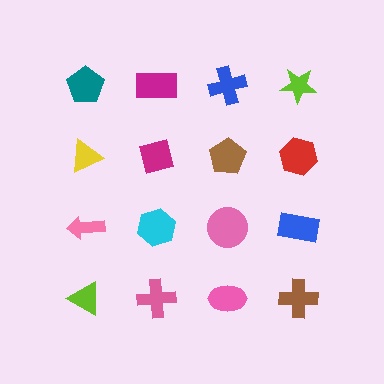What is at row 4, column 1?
A lime triangle.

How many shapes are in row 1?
4 shapes.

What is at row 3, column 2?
A cyan hexagon.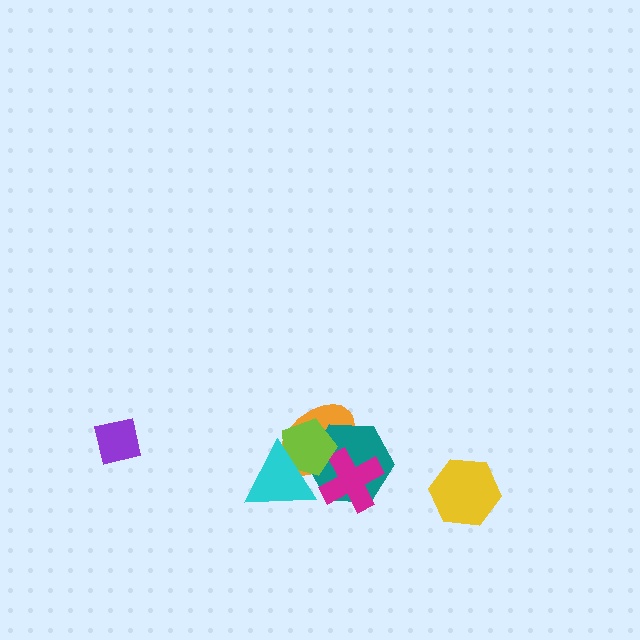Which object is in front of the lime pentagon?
The cyan triangle is in front of the lime pentagon.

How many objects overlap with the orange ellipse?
4 objects overlap with the orange ellipse.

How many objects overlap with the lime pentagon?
4 objects overlap with the lime pentagon.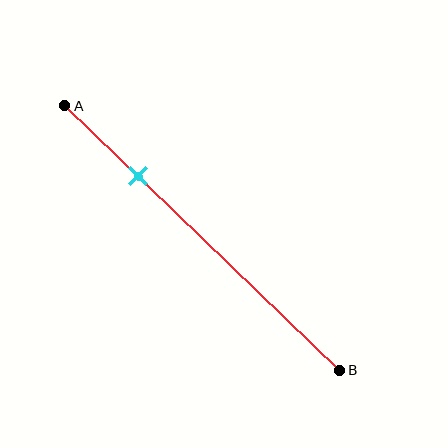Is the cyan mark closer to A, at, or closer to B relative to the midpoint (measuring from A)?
The cyan mark is closer to point A than the midpoint of segment AB.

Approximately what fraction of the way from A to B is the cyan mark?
The cyan mark is approximately 25% of the way from A to B.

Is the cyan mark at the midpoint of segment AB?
No, the mark is at about 25% from A, not at the 50% midpoint.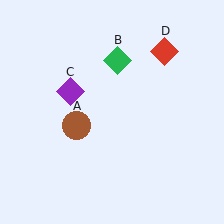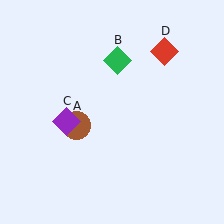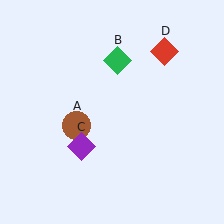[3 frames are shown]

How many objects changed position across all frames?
1 object changed position: purple diamond (object C).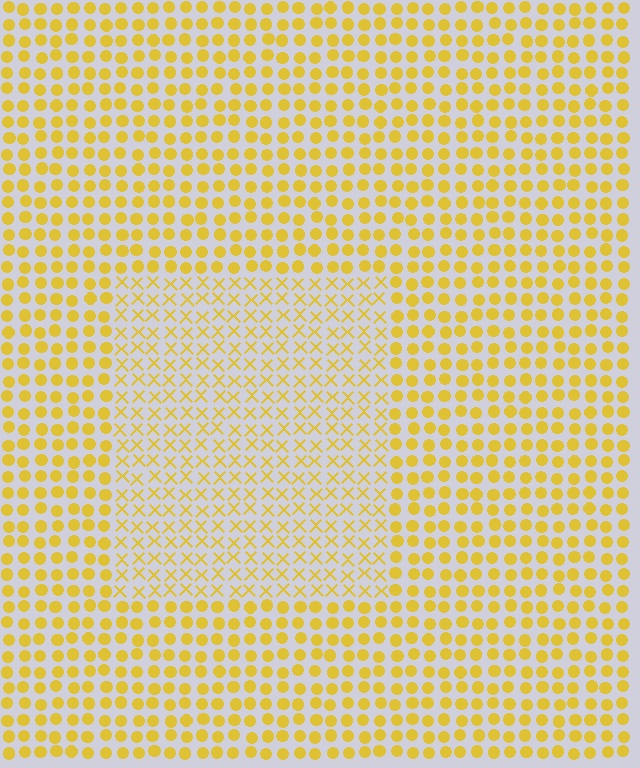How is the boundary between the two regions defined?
The boundary is defined by a change in element shape: X marks inside vs. circles outside. All elements share the same color and spacing.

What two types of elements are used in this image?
The image uses X marks inside the rectangle region and circles outside it.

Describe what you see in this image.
The image is filled with small yellow elements arranged in a uniform grid. A rectangle-shaped region contains X marks, while the surrounding area contains circles. The boundary is defined purely by the change in element shape.